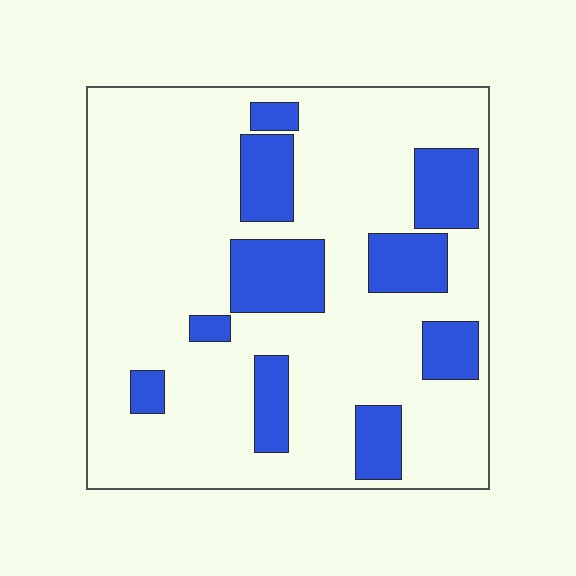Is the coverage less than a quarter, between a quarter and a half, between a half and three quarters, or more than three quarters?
Less than a quarter.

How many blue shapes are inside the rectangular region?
10.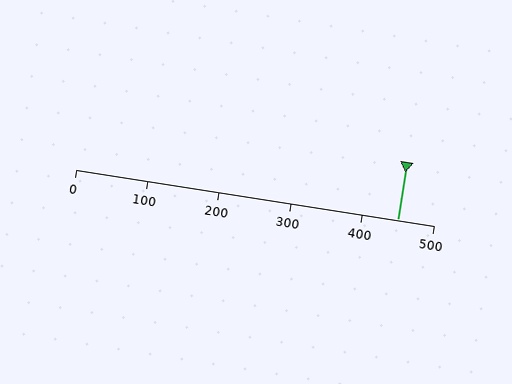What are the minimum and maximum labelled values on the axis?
The axis runs from 0 to 500.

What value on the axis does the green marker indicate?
The marker indicates approximately 450.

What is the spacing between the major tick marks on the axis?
The major ticks are spaced 100 apart.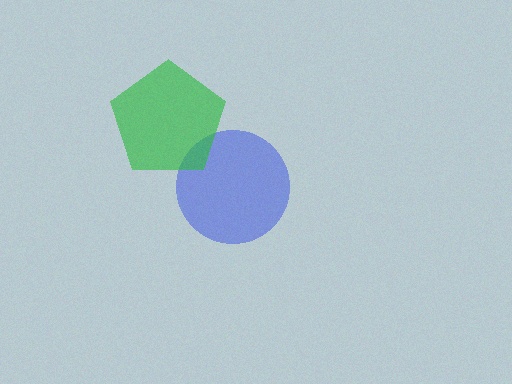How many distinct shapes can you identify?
There are 2 distinct shapes: a blue circle, a green pentagon.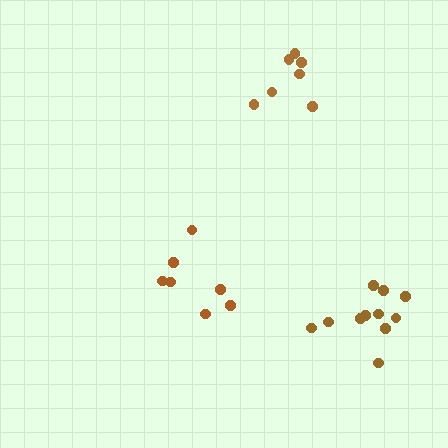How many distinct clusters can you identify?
There are 3 distinct clusters.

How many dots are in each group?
Group 1: 7 dots, Group 2: 11 dots, Group 3: 7 dots (25 total).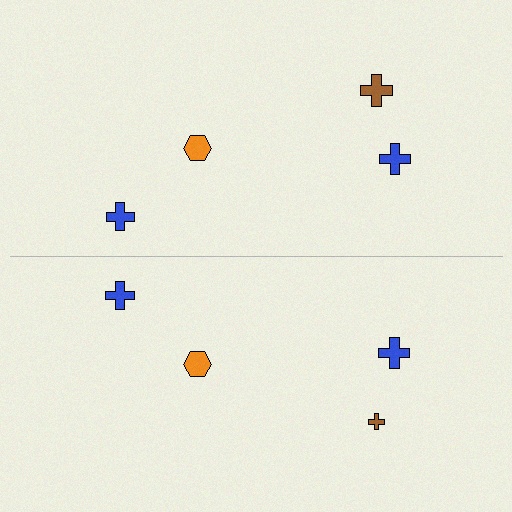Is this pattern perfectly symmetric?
No, the pattern is not perfectly symmetric. The brown cross on the bottom side has a different size than its mirror counterpart.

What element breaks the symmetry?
The brown cross on the bottom side has a different size than its mirror counterpart.